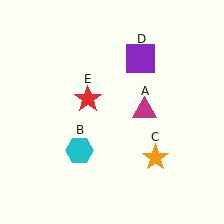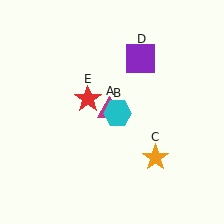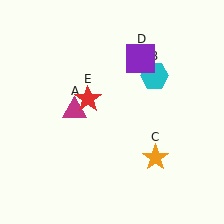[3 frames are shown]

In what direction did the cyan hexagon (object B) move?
The cyan hexagon (object B) moved up and to the right.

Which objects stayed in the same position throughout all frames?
Orange star (object C) and purple square (object D) and red star (object E) remained stationary.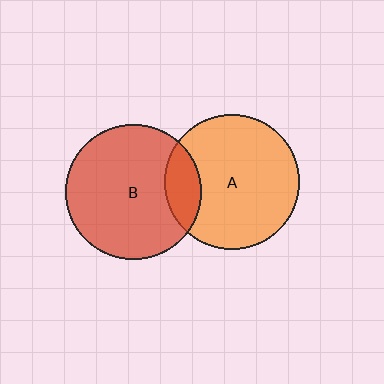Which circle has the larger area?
Circle B (red).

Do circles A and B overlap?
Yes.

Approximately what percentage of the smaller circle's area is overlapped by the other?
Approximately 15%.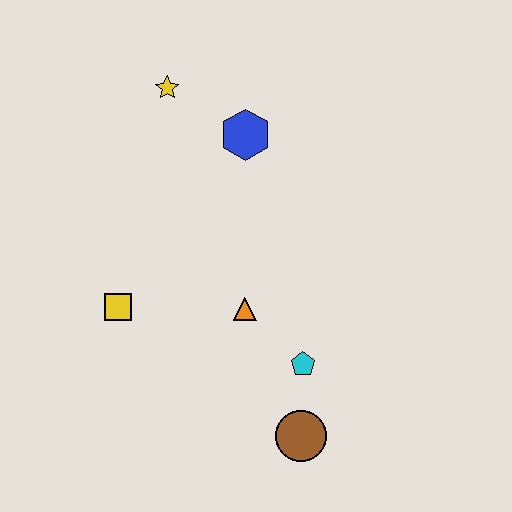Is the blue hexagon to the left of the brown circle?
Yes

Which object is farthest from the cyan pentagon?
The yellow star is farthest from the cyan pentagon.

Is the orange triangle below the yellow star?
Yes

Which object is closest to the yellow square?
The orange triangle is closest to the yellow square.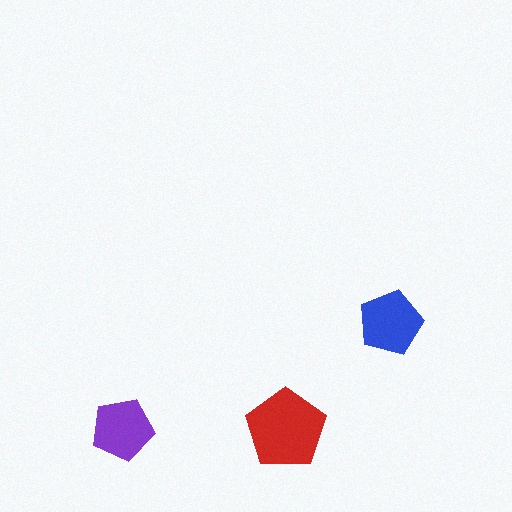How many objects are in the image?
There are 3 objects in the image.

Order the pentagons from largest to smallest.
the red one, the blue one, the purple one.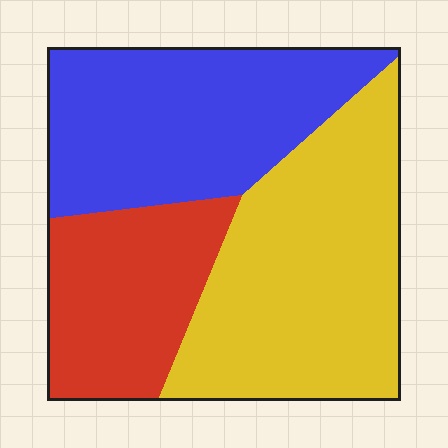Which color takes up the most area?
Yellow, at roughly 40%.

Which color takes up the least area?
Red, at roughly 25%.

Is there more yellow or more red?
Yellow.